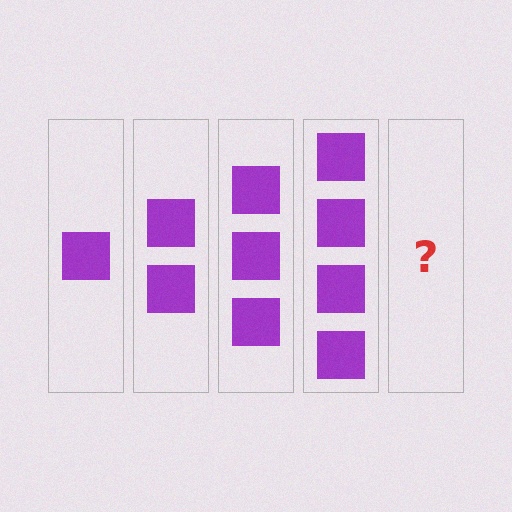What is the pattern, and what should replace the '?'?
The pattern is that each step adds one more square. The '?' should be 5 squares.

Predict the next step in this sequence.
The next step is 5 squares.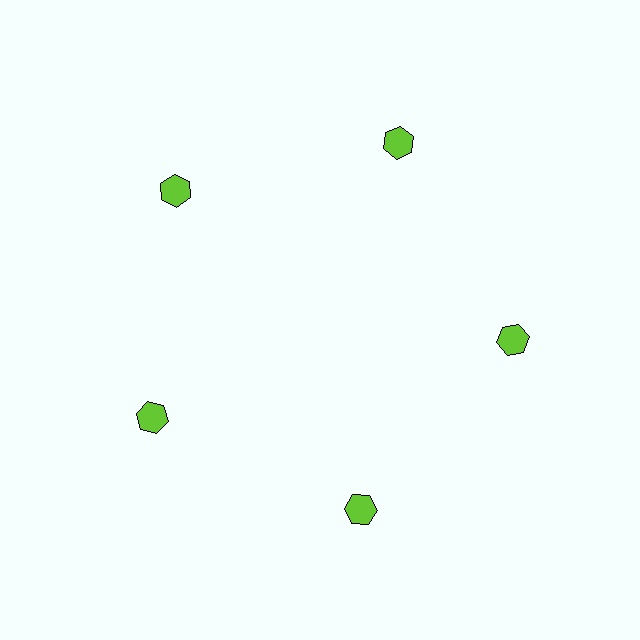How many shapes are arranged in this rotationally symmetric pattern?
There are 5 shapes, arranged in 5 groups of 1.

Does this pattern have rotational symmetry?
Yes, this pattern has 5-fold rotational symmetry. It looks the same after rotating 72 degrees around the center.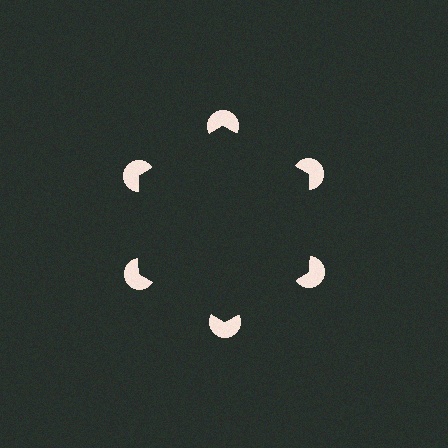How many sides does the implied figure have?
6 sides.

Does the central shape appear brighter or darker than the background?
It typically appears slightly darker than the background, even though no actual brightness change is drawn.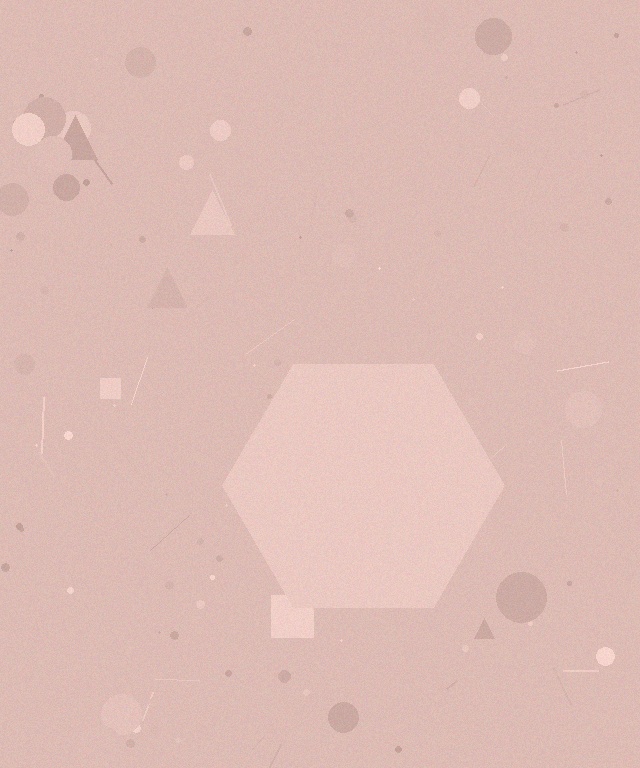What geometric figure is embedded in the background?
A hexagon is embedded in the background.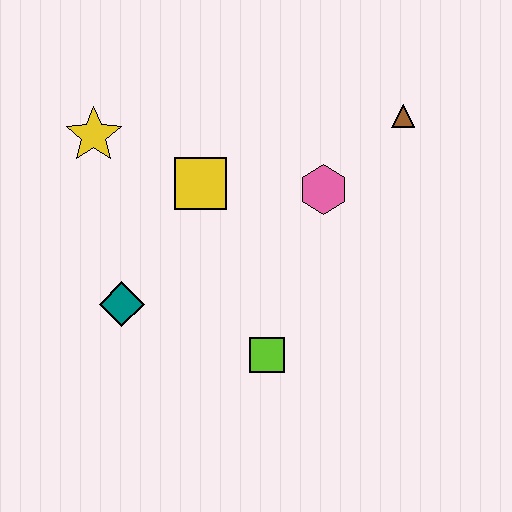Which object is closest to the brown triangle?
The pink hexagon is closest to the brown triangle.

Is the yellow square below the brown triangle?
Yes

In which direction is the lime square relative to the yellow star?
The lime square is below the yellow star.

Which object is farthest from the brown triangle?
The teal diamond is farthest from the brown triangle.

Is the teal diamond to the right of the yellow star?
Yes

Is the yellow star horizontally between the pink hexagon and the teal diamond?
No